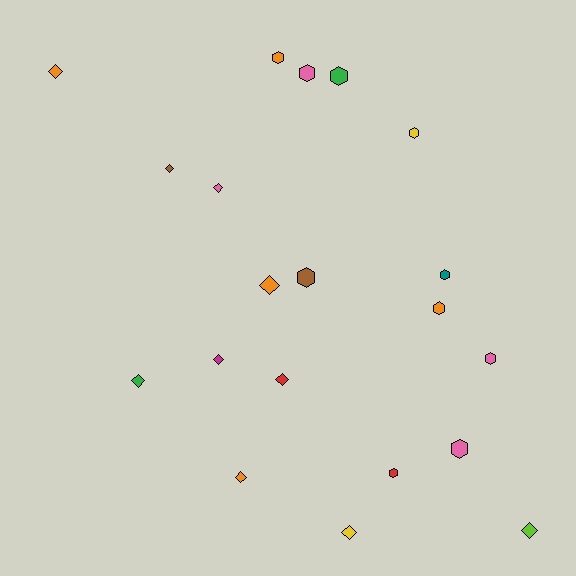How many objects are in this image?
There are 20 objects.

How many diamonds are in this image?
There are 10 diamonds.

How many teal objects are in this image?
There is 1 teal object.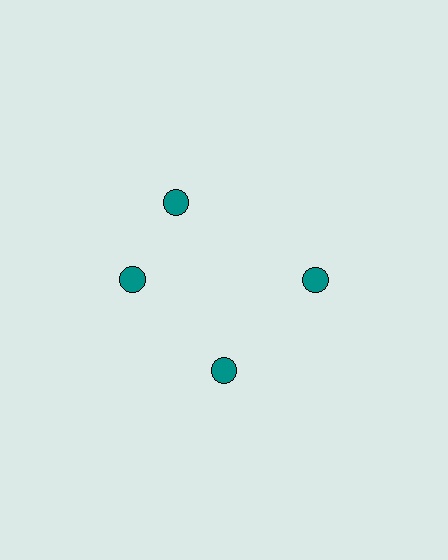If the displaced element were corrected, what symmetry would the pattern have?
It would have 4-fold rotational symmetry — the pattern would map onto itself every 90 degrees.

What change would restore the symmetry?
The symmetry would be restored by rotating it back into even spacing with its neighbors so that all 4 circles sit at equal angles and equal distance from the center.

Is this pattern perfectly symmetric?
No. The 4 teal circles are arranged in a ring, but one element near the 12 o'clock position is rotated out of alignment along the ring, breaking the 4-fold rotational symmetry.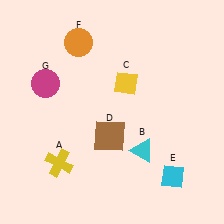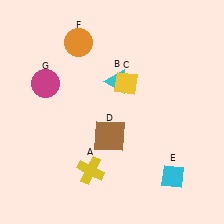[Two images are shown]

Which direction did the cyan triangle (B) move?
The cyan triangle (B) moved up.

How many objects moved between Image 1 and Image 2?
2 objects moved between the two images.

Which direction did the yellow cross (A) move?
The yellow cross (A) moved right.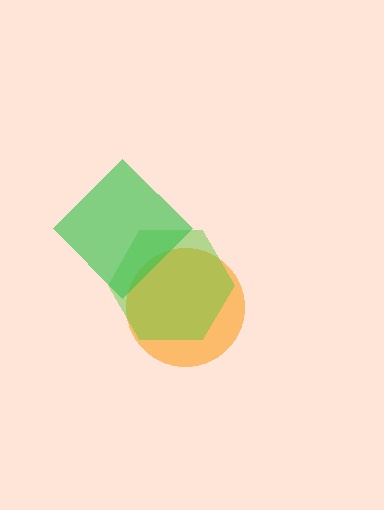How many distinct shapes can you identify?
There are 3 distinct shapes: an orange circle, a lime hexagon, a green diamond.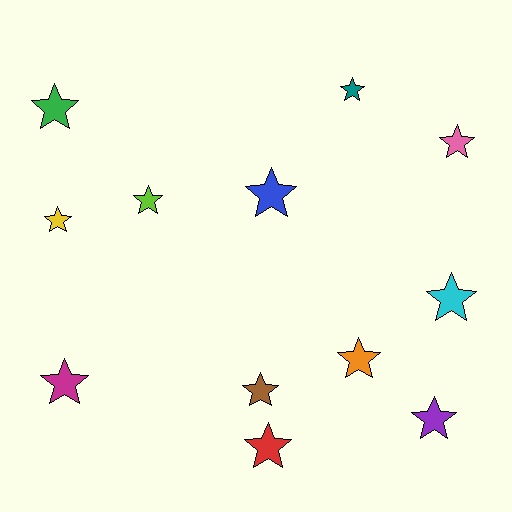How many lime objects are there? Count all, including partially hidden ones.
There is 1 lime object.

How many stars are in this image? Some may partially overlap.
There are 12 stars.